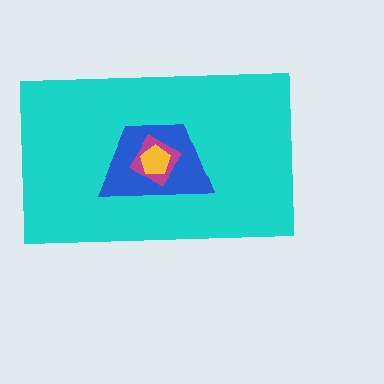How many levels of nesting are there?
4.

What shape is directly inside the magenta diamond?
The yellow pentagon.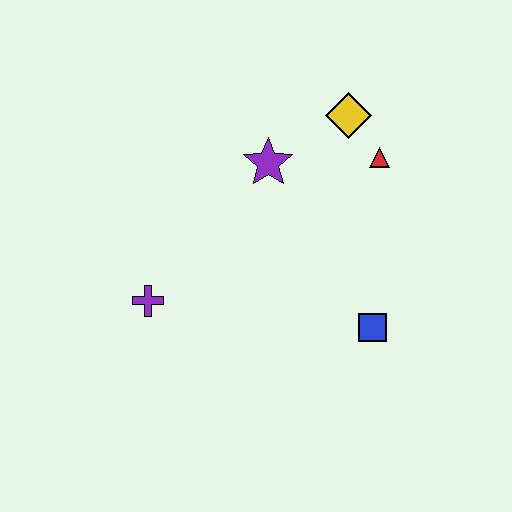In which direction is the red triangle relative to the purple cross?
The red triangle is to the right of the purple cross.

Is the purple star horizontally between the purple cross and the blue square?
Yes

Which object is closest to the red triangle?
The yellow diamond is closest to the red triangle.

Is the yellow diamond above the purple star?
Yes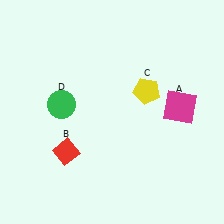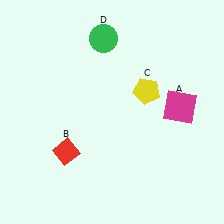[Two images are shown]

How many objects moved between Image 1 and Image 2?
1 object moved between the two images.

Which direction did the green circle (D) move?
The green circle (D) moved up.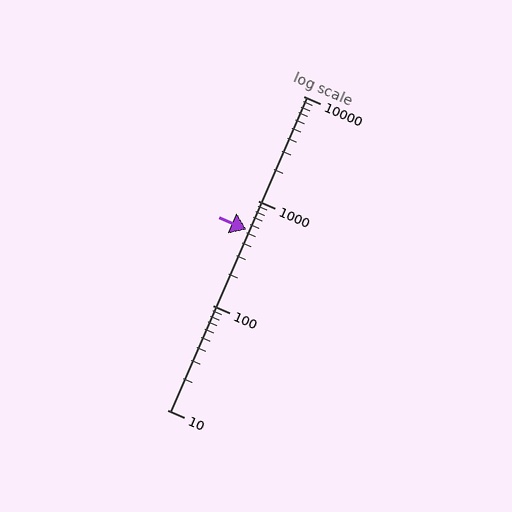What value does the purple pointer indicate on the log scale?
The pointer indicates approximately 530.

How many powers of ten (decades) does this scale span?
The scale spans 3 decades, from 10 to 10000.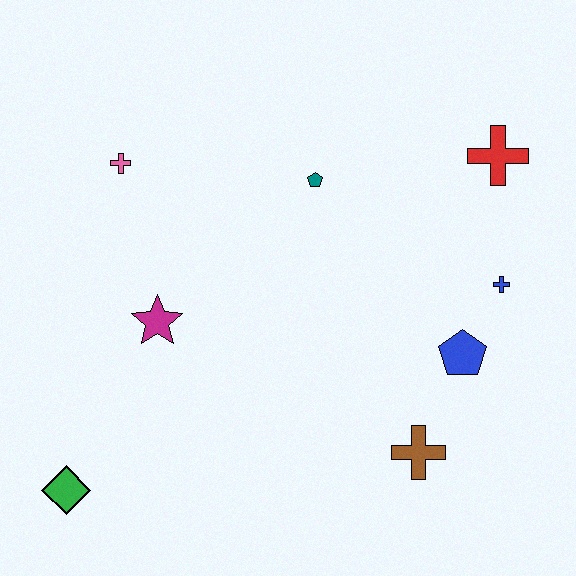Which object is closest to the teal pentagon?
The red cross is closest to the teal pentagon.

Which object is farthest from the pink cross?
The brown cross is farthest from the pink cross.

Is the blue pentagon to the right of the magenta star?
Yes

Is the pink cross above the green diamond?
Yes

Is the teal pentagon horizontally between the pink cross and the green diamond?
No